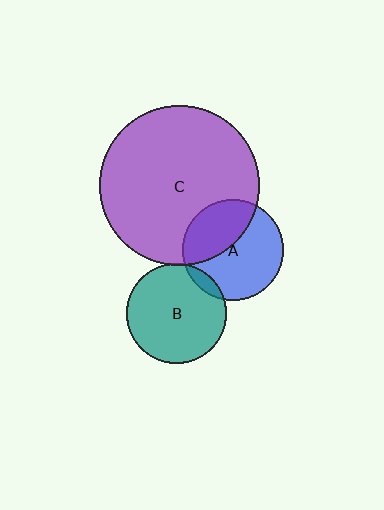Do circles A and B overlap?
Yes.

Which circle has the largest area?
Circle C (purple).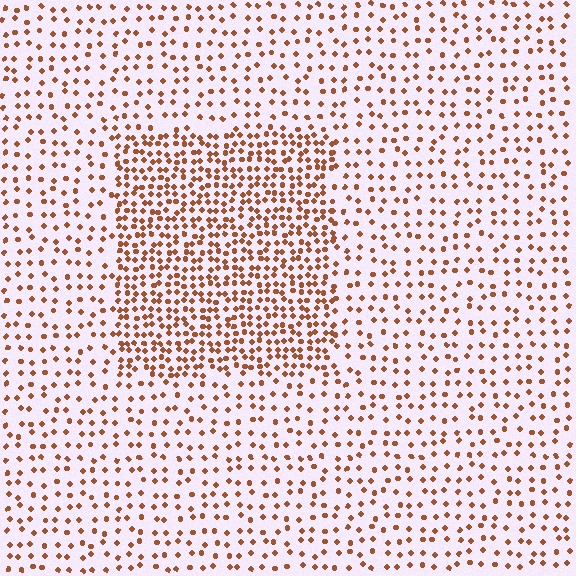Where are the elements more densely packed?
The elements are more densely packed inside the rectangle boundary.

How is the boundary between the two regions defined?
The boundary is defined by a change in element density (approximately 2.2x ratio). All elements are the same color, size, and shape.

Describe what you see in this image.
The image contains small brown elements arranged at two different densities. A rectangle-shaped region is visible where the elements are more densely packed than the surrounding area.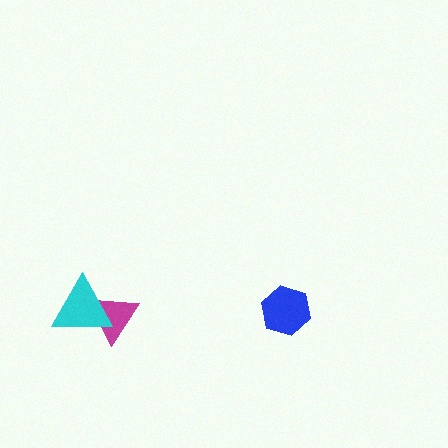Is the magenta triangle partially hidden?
Yes, it is partially covered by another shape.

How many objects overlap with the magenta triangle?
1 object overlaps with the magenta triangle.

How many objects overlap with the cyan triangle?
1 object overlaps with the cyan triangle.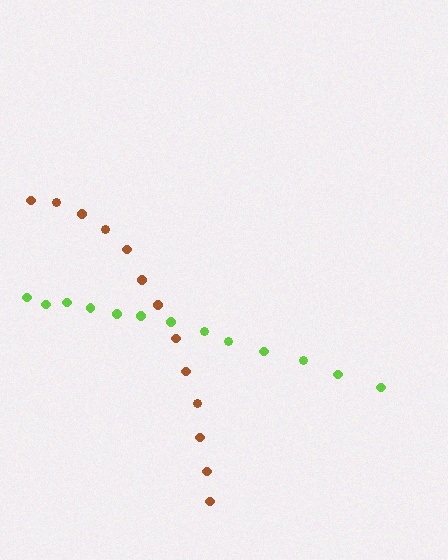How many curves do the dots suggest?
There are 2 distinct paths.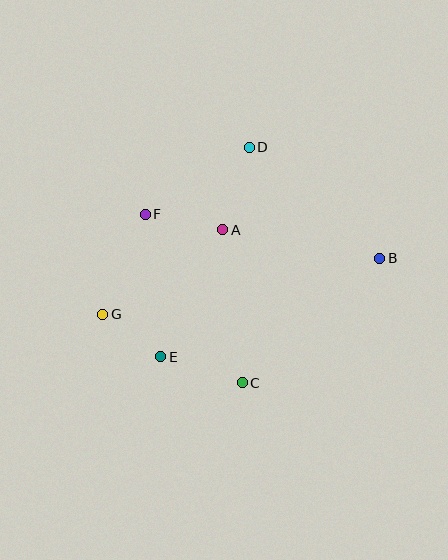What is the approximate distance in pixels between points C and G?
The distance between C and G is approximately 156 pixels.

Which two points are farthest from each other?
Points B and G are farthest from each other.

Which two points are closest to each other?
Points E and G are closest to each other.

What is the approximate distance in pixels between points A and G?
The distance between A and G is approximately 147 pixels.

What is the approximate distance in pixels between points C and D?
The distance between C and D is approximately 235 pixels.